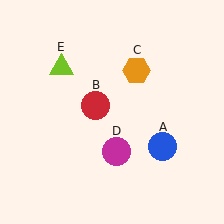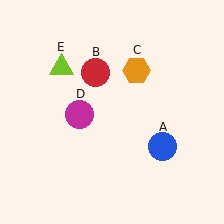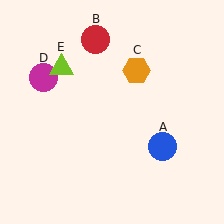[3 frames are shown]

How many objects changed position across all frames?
2 objects changed position: red circle (object B), magenta circle (object D).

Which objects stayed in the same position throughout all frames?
Blue circle (object A) and orange hexagon (object C) and lime triangle (object E) remained stationary.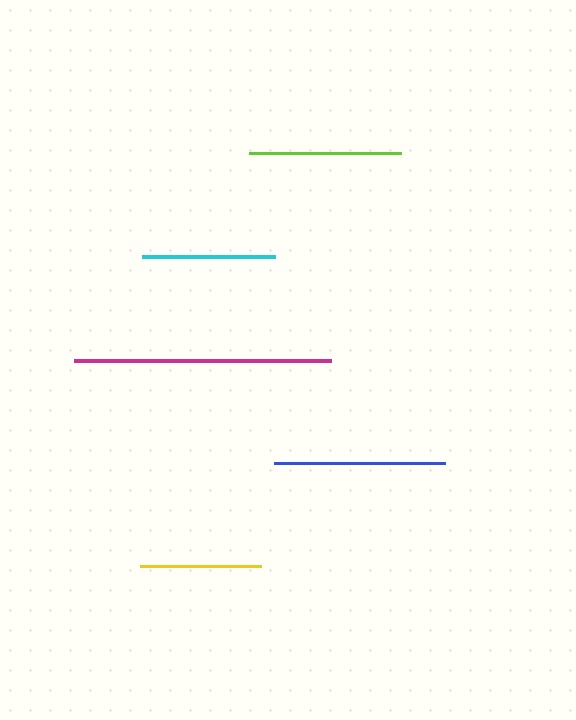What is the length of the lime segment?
The lime segment is approximately 152 pixels long.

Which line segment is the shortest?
The yellow line is the shortest at approximately 121 pixels.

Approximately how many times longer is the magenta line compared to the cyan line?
The magenta line is approximately 1.9 times the length of the cyan line.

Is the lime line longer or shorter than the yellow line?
The lime line is longer than the yellow line.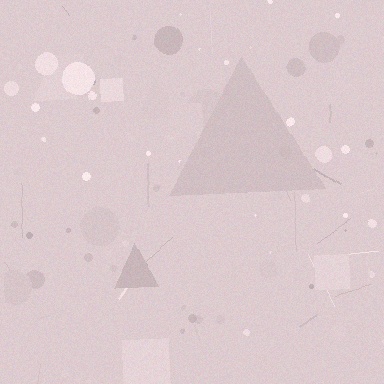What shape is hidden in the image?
A triangle is hidden in the image.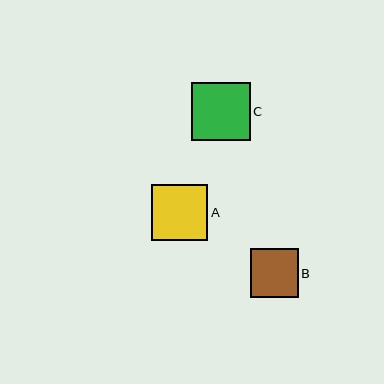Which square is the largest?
Square C is the largest with a size of approximately 59 pixels.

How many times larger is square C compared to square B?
Square C is approximately 1.2 times the size of square B.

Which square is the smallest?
Square B is the smallest with a size of approximately 48 pixels.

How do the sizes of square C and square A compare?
Square C and square A are approximately the same size.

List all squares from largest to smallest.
From largest to smallest: C, A, B.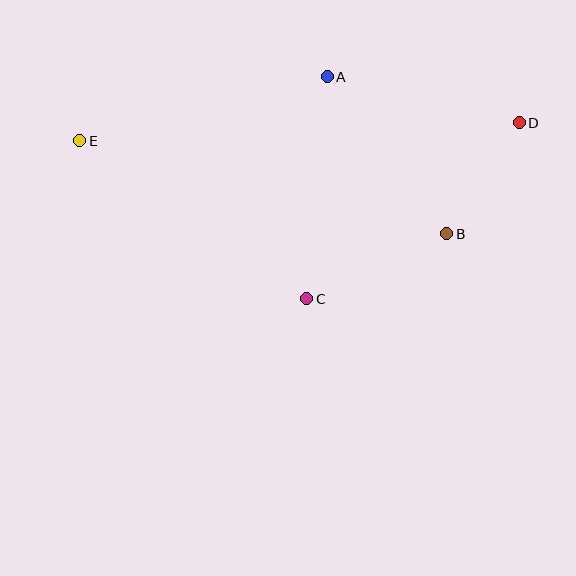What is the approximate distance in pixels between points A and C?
The distance between A and C is approximately 223 pixels.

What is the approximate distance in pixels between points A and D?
The distance between A and D is approximately 198 pixels.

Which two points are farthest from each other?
Points D and E are farthest from each other.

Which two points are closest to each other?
Points B and D are closest to each other.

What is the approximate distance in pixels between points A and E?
The distance between A and E is approximately 255 pixels.